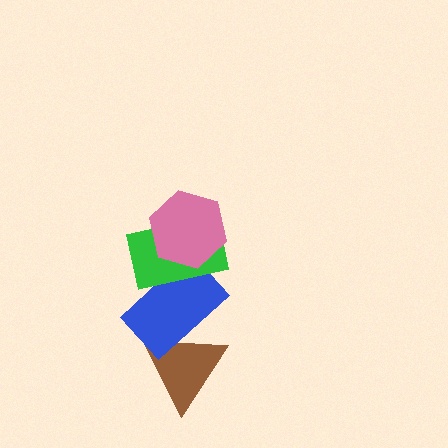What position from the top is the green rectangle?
The green rectangle is 2nd from the top.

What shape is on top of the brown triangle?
The blue rectangle is on top of the brown triangle.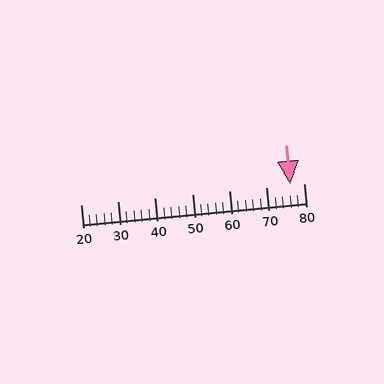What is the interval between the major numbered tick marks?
The major tick marks are spaced 10 units apart.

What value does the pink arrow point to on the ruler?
The pink arrow points to approximately 76.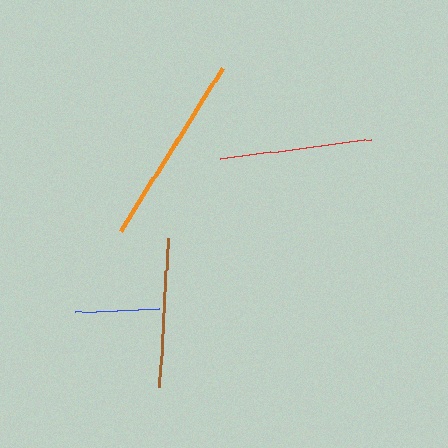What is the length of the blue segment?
The blue segment is approximately 85 pixels long.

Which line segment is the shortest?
The blue line is the shortest at approximately 85 pixels.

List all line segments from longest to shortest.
From longest to shortest: orange, red, brown, blue.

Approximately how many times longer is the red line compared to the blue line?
The red line is approximately 1.8 times the length of the blue line.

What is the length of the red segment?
The red segment is approximately 153 pixels long.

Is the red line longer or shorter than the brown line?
The red line is longer than the brown line.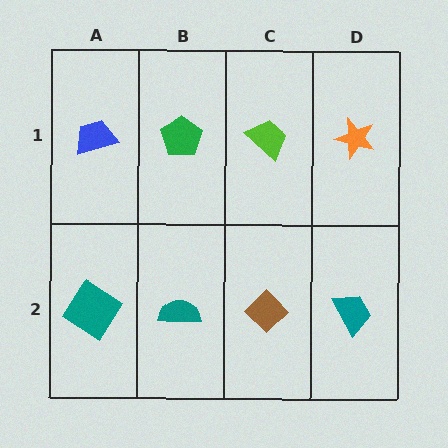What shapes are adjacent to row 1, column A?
A teal diamond (row 2, column A), a green pentagon (row 1, column B).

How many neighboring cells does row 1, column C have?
3.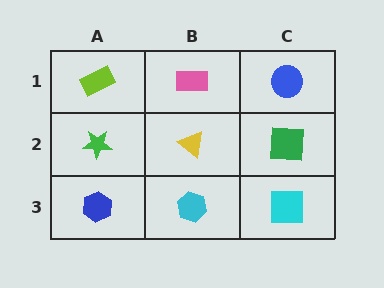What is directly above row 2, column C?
A blue circle.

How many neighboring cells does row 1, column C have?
2.